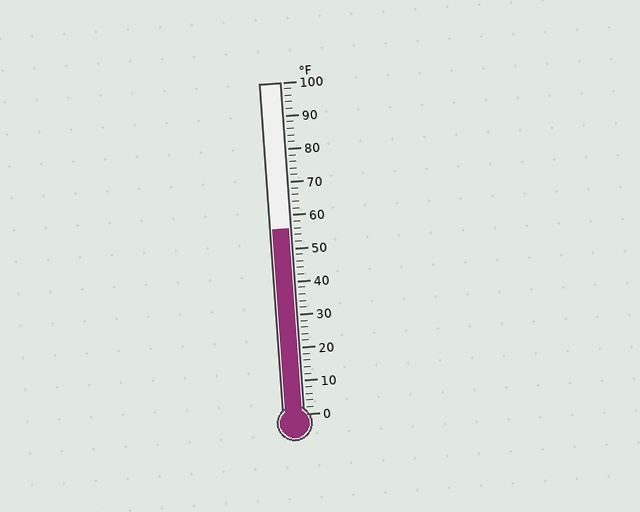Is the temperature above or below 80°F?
The temperature is below 80°F.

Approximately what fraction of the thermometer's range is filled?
The thermometer is filled to approximately 55% of its range.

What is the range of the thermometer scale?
The thermometer scale ranges from 0°F to 100°F.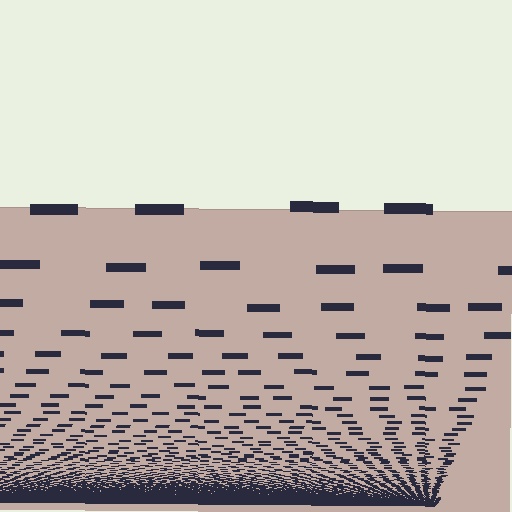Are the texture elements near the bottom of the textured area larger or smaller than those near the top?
Smaller. The gradient is inverted — elements near the bottom are smaller and denser.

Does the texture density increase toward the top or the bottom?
Density increases toward the bottom.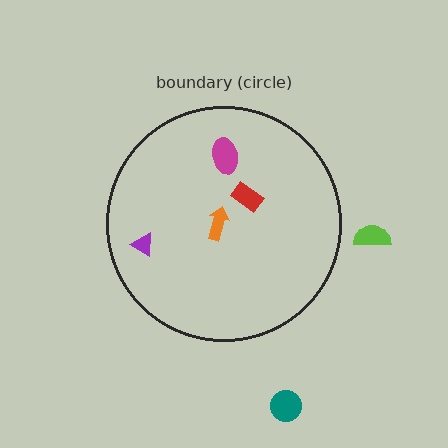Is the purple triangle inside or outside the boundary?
Inside.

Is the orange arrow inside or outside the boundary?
Inside.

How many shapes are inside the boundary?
4 inside, 2 outside.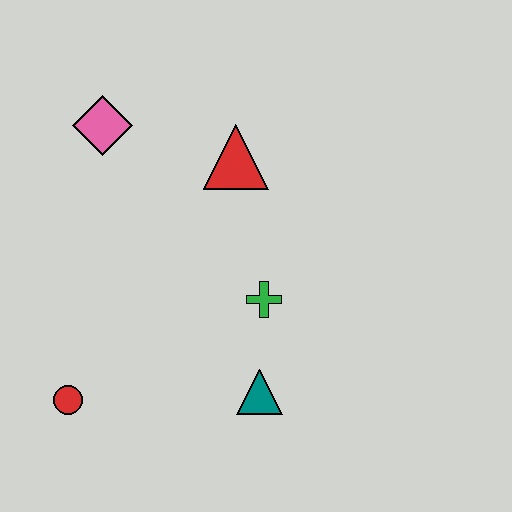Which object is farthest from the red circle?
The red triangle is farthest from the red circle.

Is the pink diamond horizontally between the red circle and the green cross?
Yes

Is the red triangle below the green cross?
No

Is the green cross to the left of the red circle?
No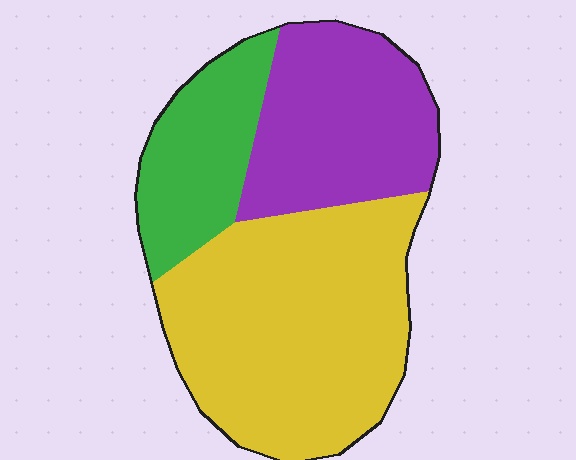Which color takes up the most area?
Yellow, at roughly 50%.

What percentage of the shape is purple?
Purple takes up about one third (1/3) of the shape.